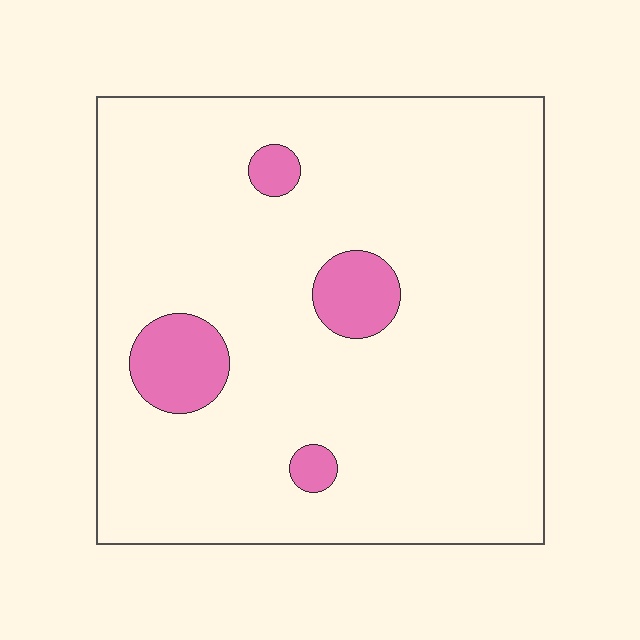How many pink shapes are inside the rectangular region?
4.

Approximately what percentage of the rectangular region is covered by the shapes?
Approximately 10%.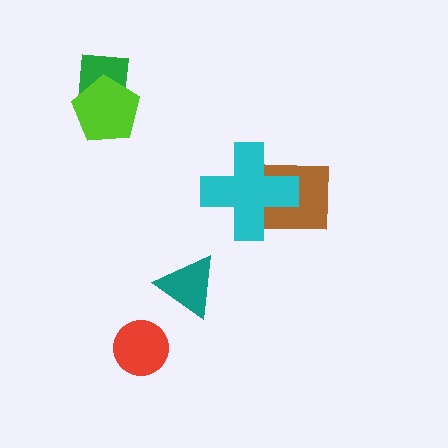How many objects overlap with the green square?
1 object overlaps with the green square.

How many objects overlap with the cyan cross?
1 object overlaps with the cyan cross.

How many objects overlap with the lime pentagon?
1 object overlaps with the lime pentagon.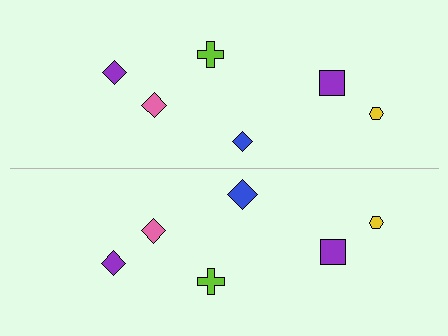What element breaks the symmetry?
The blue diamond on the bottom side has a different size than its mirror counterpart.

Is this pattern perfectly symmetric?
No, the pattern is not perfectly symmetric. The blue diamond on the bottom side has a different size than its mirror counterpart.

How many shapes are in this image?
There are 12 shapes in this image.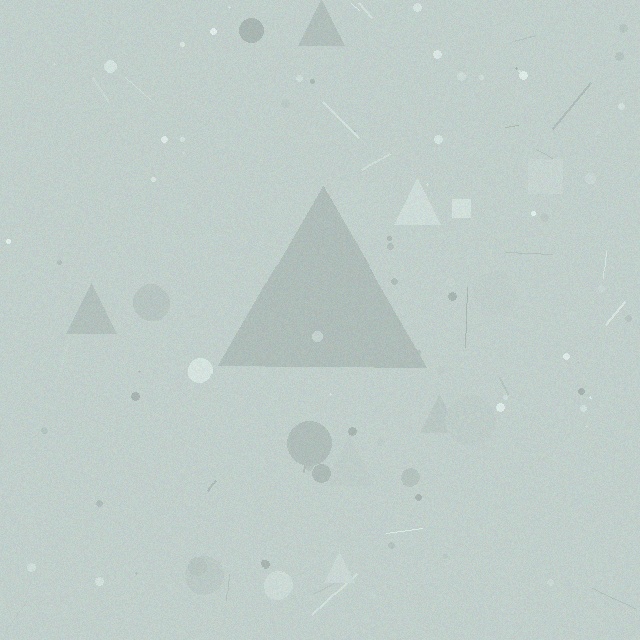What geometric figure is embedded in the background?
A triangle is embedded in the background.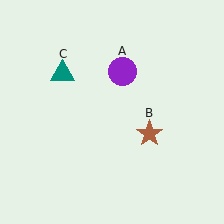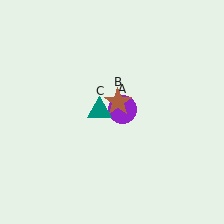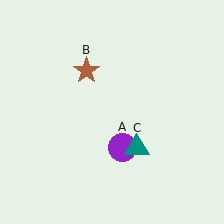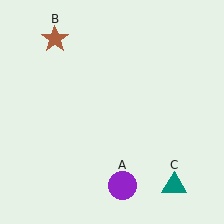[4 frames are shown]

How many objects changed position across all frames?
3 objects changed position: purple circle (object A), brown star (object B), teal triangle (object C).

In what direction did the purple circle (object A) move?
The purple circle (object A) moved down.